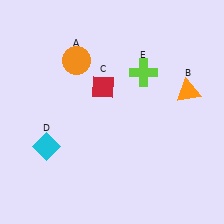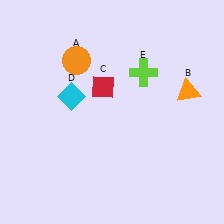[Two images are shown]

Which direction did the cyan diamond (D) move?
The cyan diamond (D) moved up.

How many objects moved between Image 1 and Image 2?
1 object moved between the two images.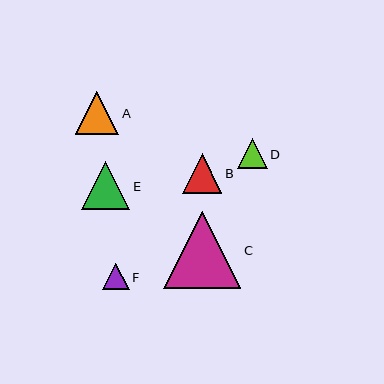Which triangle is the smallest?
Triangle F is the smallest with a size of approximately 26 pixels.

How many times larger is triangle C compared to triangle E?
Triangle C is approximately 1.6 times the size of triangle E.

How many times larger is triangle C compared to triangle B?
Triangle C is approximately 1.9 times the size of triangle B.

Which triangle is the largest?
Triangle C is the largest with a size of approximately 77 pixels.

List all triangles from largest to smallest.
From largest to smallest: C, E, A, B, D, F.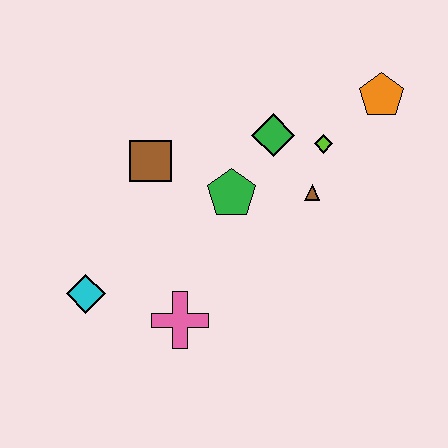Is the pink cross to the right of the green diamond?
No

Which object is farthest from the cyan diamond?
The orange pentagon is farthest from the cyan diamond.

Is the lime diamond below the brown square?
No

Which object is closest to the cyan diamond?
The pink cross is closest to the cyan diamond.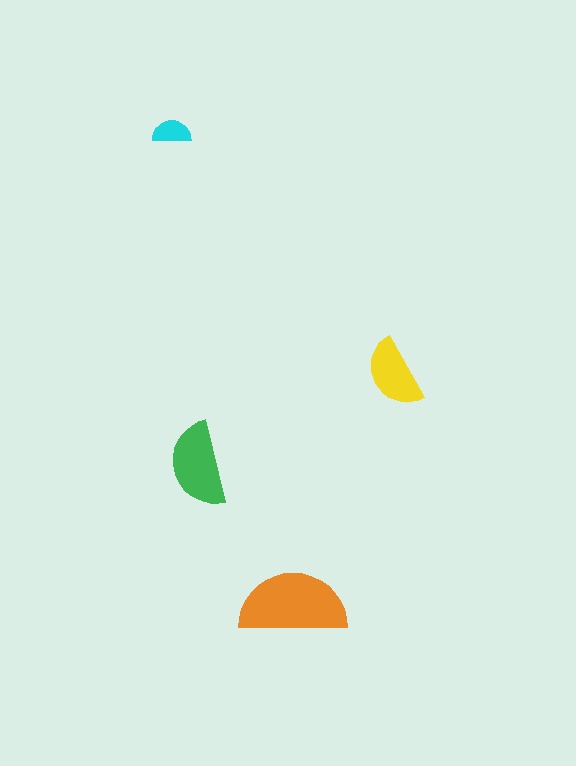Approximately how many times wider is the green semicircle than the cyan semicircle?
About 2 times wider.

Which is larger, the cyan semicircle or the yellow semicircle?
The yellow one.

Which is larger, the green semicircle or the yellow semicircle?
The green one.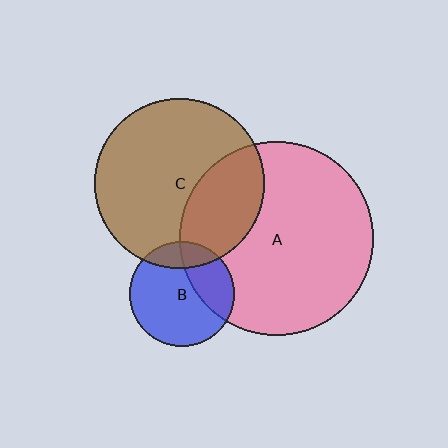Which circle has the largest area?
Circle A (pink).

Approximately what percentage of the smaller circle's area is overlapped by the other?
Approximately 15%.